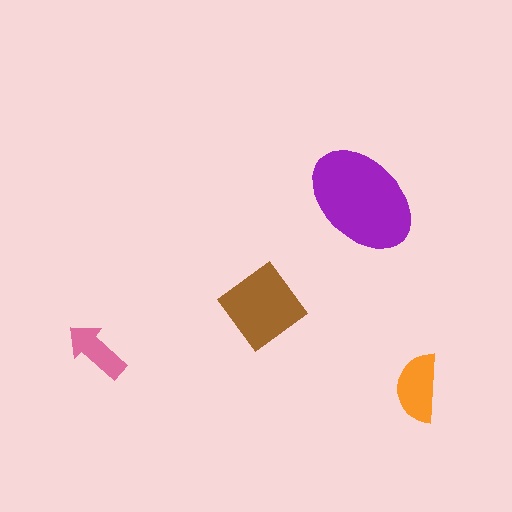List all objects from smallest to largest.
The pink arrow, the orange semicircle, the brown diamond, the purple ellipse.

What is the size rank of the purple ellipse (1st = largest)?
1st.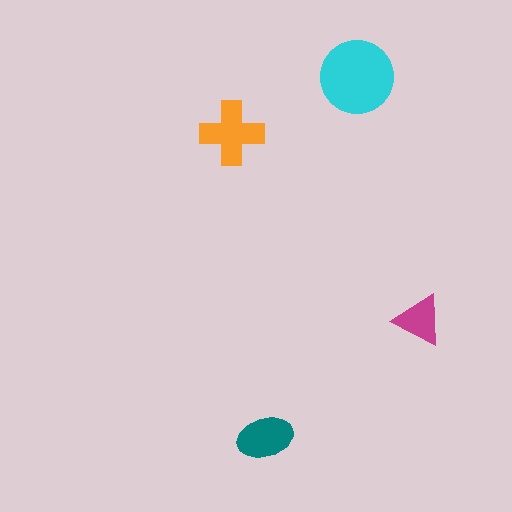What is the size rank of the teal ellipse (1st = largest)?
3rd.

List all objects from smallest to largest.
The magenta triangle, the teal ellipse, the orange cross, the cyan circle.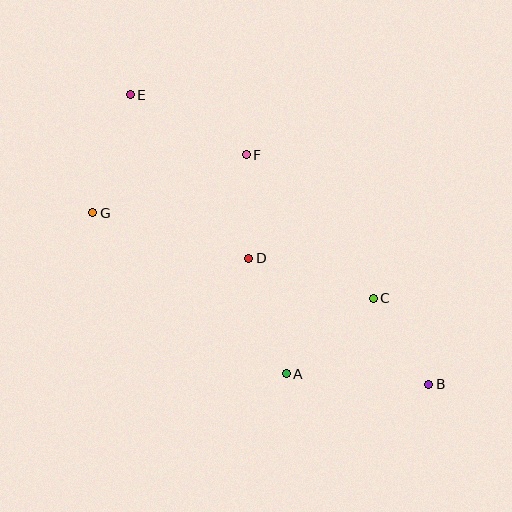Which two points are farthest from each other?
Points B and E are farthest from each other.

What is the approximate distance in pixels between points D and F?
The distance between D and F is approximately 103 pixels.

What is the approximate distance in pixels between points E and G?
The distance between E and G is approximately 124 pixels.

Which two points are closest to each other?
Points B and C are closest to each other.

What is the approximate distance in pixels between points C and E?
The distance between C and E is approximately 317 pixels.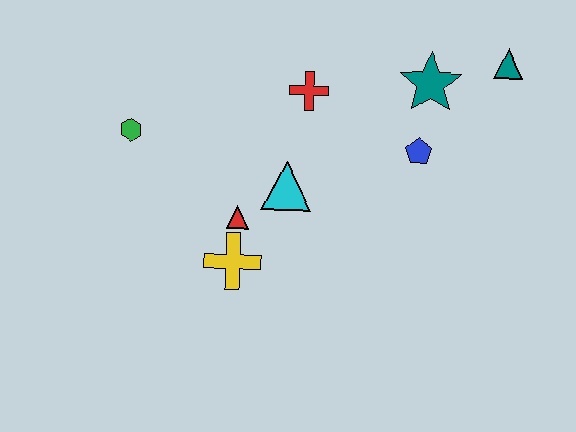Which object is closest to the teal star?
The blue pentagon is closest to the teal star.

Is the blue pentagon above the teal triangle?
No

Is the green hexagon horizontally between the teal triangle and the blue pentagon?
No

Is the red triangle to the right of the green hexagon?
Yes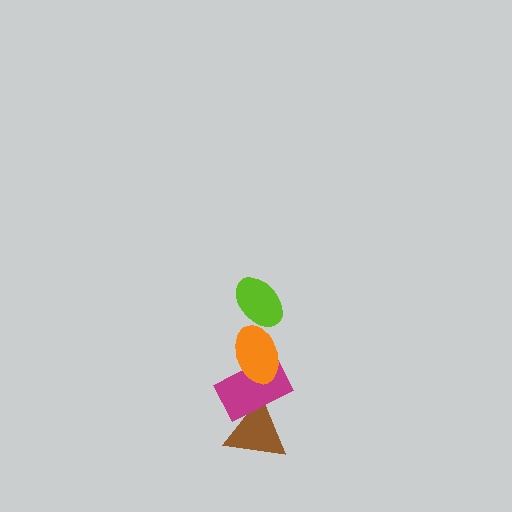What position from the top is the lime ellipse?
The lime ellipse is 1st from the top.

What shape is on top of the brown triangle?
The magenta rectangle is on top of the brown triangle.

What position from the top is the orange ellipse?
The orange ellipse is 2nd from the top.